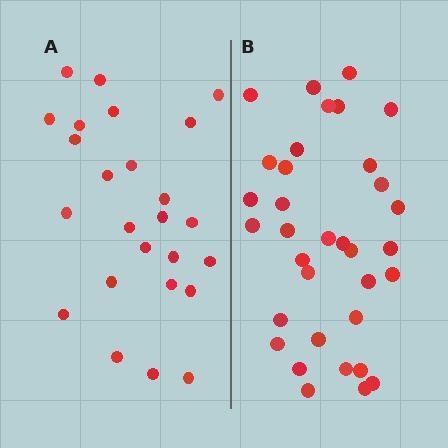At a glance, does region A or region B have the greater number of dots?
Region B (the right region) has more dots.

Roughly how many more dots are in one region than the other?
Region B has roughly 8 or so more dots than region A.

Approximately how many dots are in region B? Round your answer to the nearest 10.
About 30 dots. (The exact count is 34, which rounds to 30.)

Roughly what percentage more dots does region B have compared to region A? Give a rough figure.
About 35% more.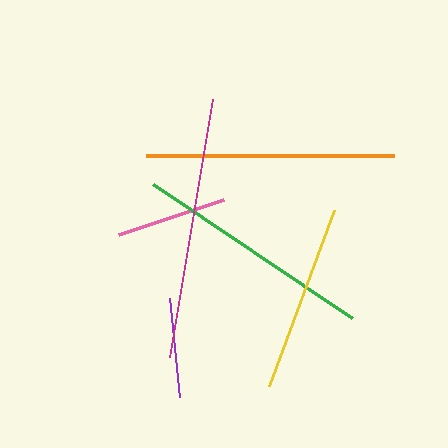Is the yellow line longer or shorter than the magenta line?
The magenta line is longer than the yellow line.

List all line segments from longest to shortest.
From longest to shortest: magenta, orange, green, yellow, pink, purple.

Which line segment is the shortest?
The purple line is the shortest at approximately 99 pixels.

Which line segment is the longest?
The magenta line is the longest at approximately 262 pixels.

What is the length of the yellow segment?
The yellow segment is approximately 188 pixels long.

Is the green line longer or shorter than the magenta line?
The magenta line is longer than the green line.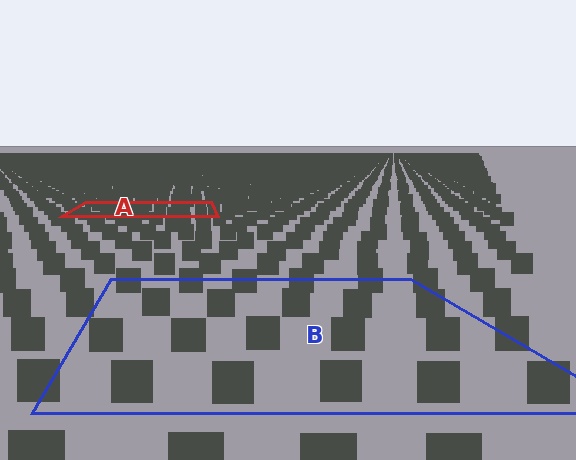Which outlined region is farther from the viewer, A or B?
Region A is farther from the viewer — the texture elements inside it appear smaller and more densely packed.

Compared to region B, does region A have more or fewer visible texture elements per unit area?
Region A has more texture elements per unit area — they are packed more densely because it is farther away.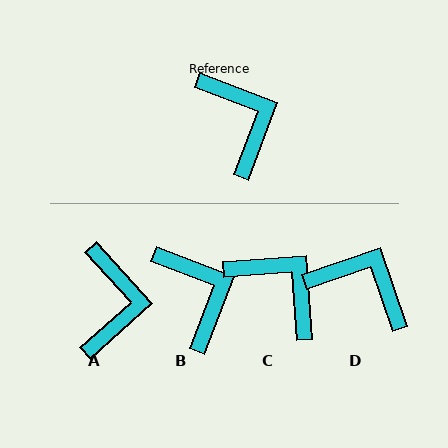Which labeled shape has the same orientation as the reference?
B.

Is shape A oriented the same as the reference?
No, it is off by about 28 degrees.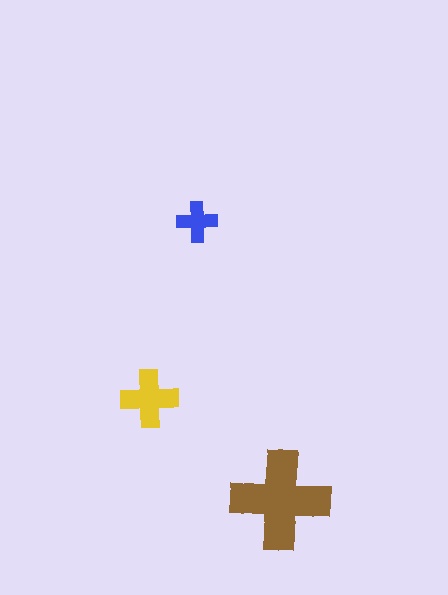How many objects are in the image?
There are 3 objects in the image.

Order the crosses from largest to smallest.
the brown one, the yellow one, the blue one.